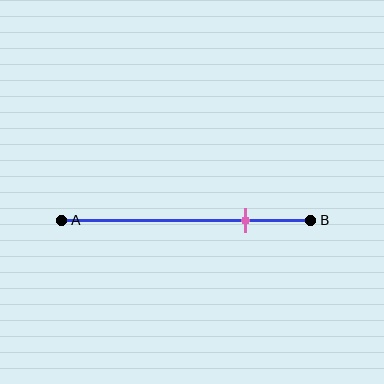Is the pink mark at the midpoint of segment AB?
No, the mark is at about 75% from A, not at the 50% midpoint.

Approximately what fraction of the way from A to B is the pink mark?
The pink mark is approximately 75% of the way from A to B.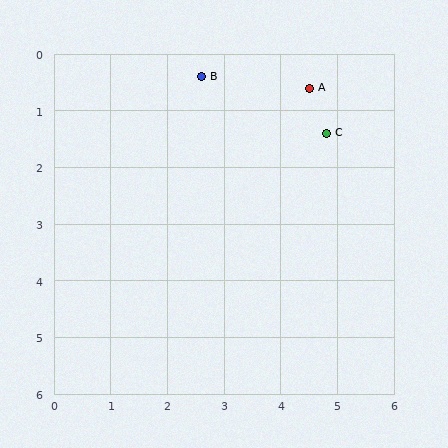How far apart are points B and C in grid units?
Points B and C are about 2.4 grid units apart.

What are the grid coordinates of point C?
Point C is at approximately (4.8, 1.4).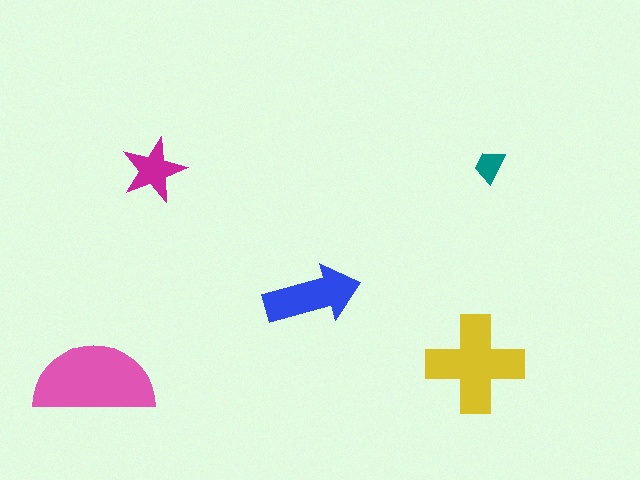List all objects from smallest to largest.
The teal trapezoid, the magenta star, the blue arrow, the yellow cross, the pink semicircle.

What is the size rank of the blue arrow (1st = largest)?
3rd.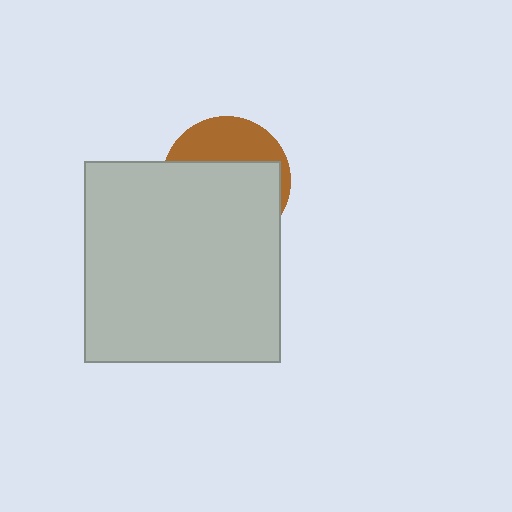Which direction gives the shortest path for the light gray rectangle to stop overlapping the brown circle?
Moving down gives the shortest separation.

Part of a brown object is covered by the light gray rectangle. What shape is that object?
It is a circle.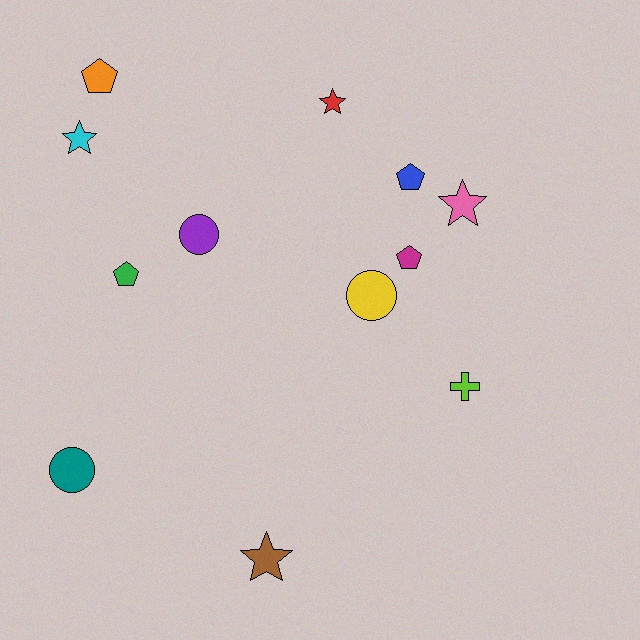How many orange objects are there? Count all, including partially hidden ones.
There is 1 orange object.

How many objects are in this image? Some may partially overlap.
There are 12 objects.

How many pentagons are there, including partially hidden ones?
There are 4 pentagons.